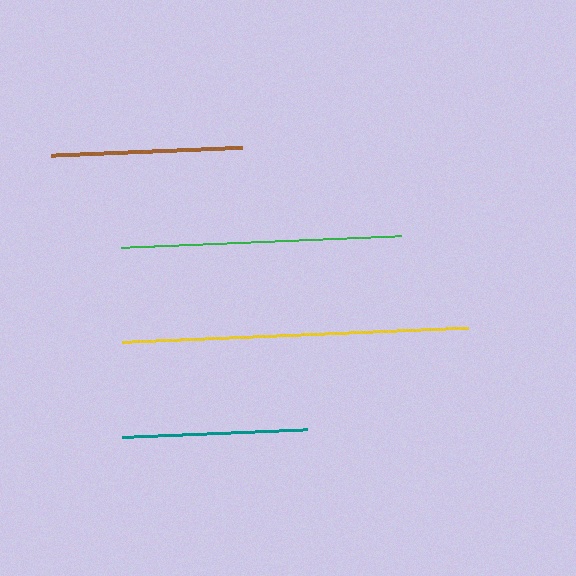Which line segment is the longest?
The yellow line is the longest at approximately 346 pixels.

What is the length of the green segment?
The green segment is approximately 280 pixels long.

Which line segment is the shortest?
The teal line is the shortest at approximately 185 pixels.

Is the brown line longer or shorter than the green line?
The green line is longer than the brown line.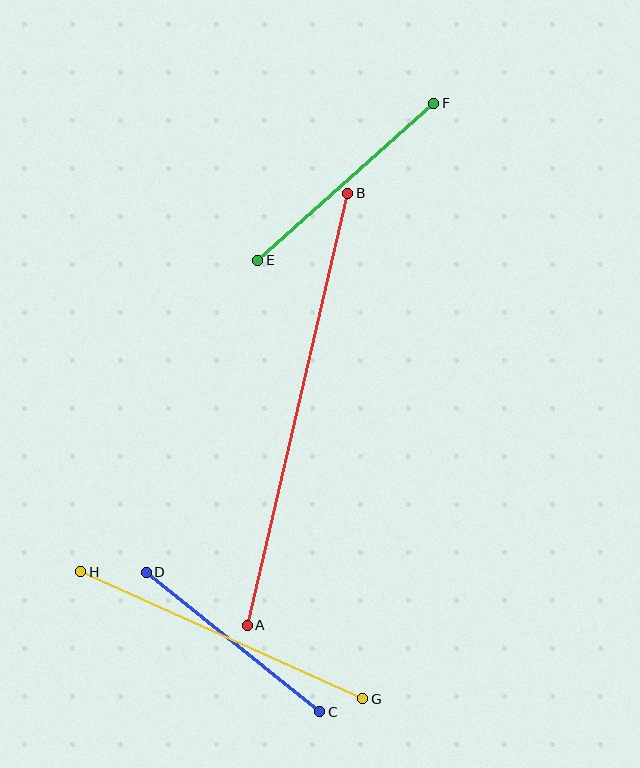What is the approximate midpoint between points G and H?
The midpoint is at approximately (222, 635) pixels.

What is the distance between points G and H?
The distance is approximately 309 pixels.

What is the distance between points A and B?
The distance is approximately 444 pixels.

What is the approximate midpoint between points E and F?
The midpoint is at approximately (346, 182) pixels.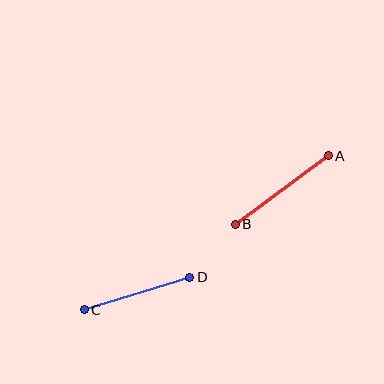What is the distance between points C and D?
The distance is approximately 110 pixels.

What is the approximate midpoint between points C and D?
The midpoint is at approximately (137, 294) pixels.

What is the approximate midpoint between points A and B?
The midpoint is at approximately (282, 190) pixels.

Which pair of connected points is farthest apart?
Points A and B are farthest apart.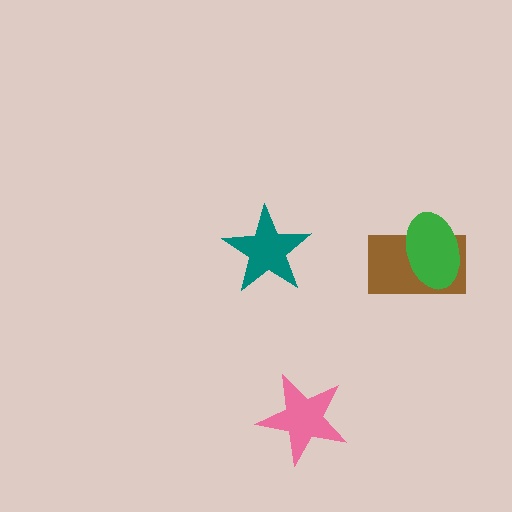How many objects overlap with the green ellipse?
1 object overlaps with the green ellipse.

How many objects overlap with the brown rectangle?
1 object overlaps with the brown rectangle.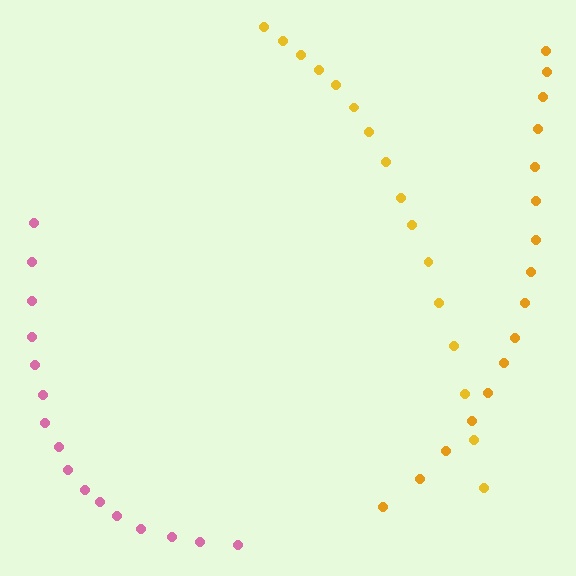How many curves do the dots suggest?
There are 3 distinct paths.